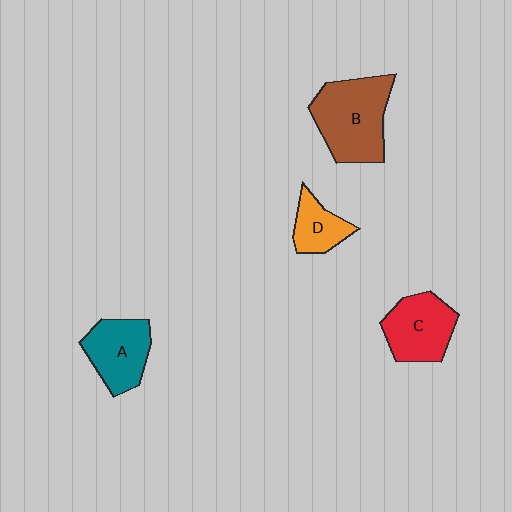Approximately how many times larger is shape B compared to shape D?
Approximately 2.2 times.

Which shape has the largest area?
Shape B (brown).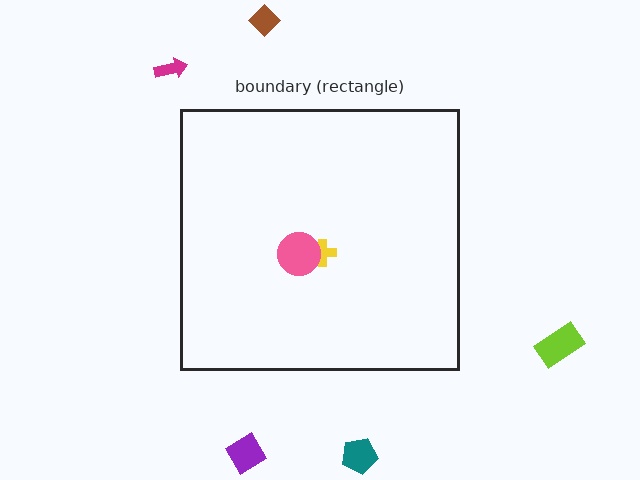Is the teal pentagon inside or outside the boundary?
Outside.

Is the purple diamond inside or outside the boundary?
Outside.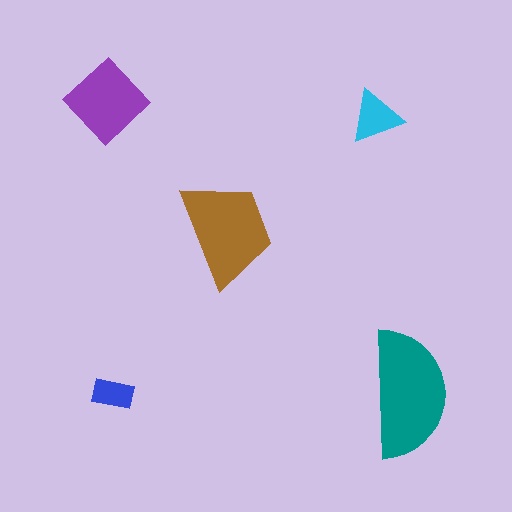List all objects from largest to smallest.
The teal semicircle, the brown trapezoid, the purple diamond, the cyan triangle, the blue rectangle.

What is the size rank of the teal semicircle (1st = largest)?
1st.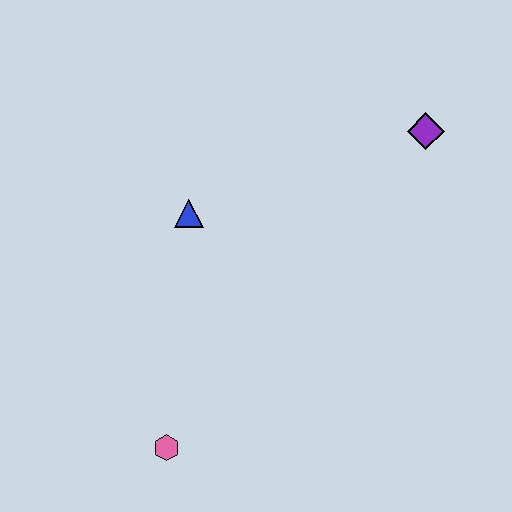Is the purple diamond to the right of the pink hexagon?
Yes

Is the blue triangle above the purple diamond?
No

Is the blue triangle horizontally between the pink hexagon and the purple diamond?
Yes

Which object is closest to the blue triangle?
The pink hexagon is closest to the blue triangle.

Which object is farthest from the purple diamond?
The pink hexagon is farthest from the purple diamond.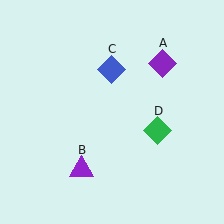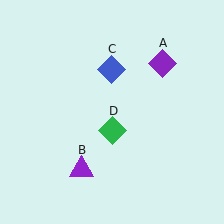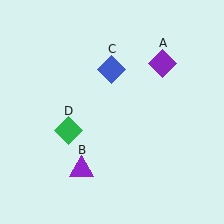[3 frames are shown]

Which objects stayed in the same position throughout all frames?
Purple diamond (object A) and purple triangle (object B) and blue diamond (object C) remained stationary.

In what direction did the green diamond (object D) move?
The green diamond (object D) moved left.